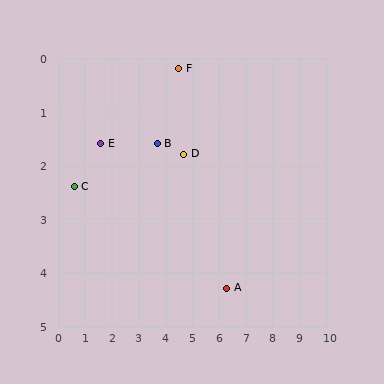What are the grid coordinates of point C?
Point C is at approximately (0.6, 2.4).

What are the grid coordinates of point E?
Point E is at approximately (1.6, 1.6).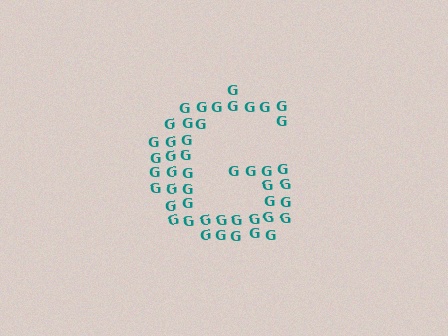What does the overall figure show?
The overall figure shows the letter G.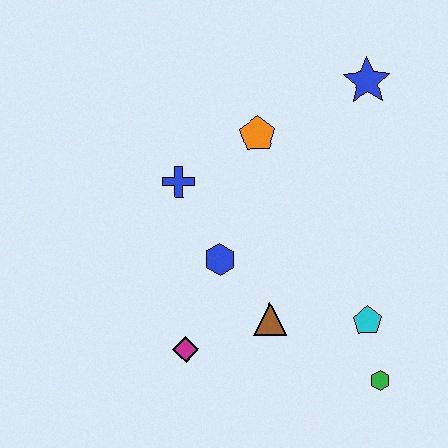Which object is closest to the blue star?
The orange pentagon is closest to the blue star.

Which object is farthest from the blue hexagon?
The blue star is farthest from the blue hexagon.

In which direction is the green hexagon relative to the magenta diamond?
The green hexagon is to the right of the magenta diamond.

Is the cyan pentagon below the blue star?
Yes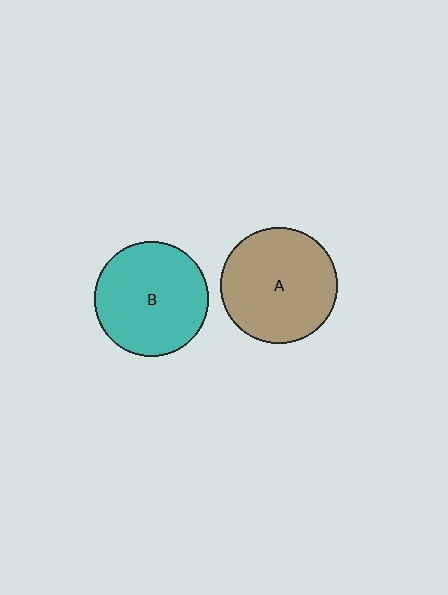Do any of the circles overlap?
No, none of the circles overlap.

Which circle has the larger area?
Circle A (brown).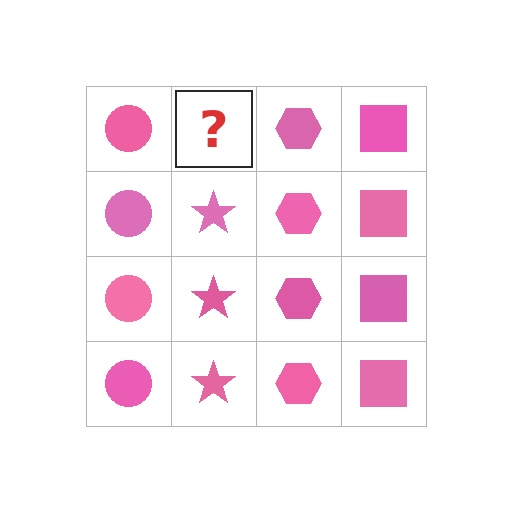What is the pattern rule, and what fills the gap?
The rule is that each column has a consistent shape. The gap should be filled with a pink star.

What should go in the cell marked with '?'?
The missing cell should contain a pink star.